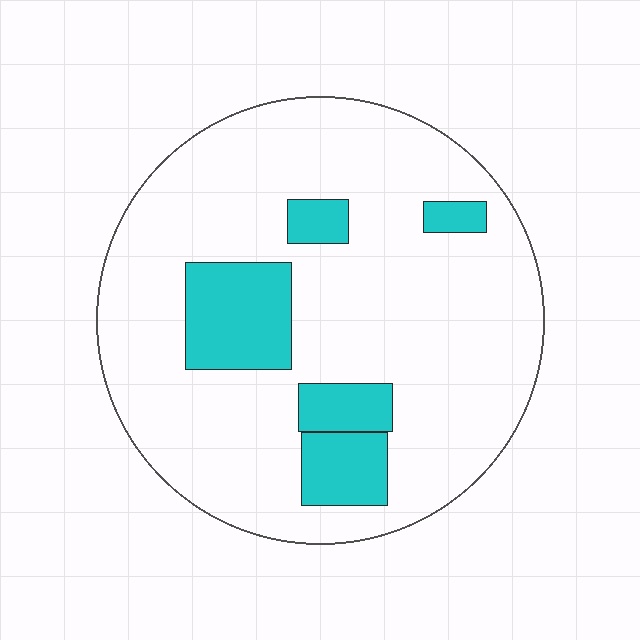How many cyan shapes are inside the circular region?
5.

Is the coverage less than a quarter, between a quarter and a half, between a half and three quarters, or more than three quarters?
Less than a quarter.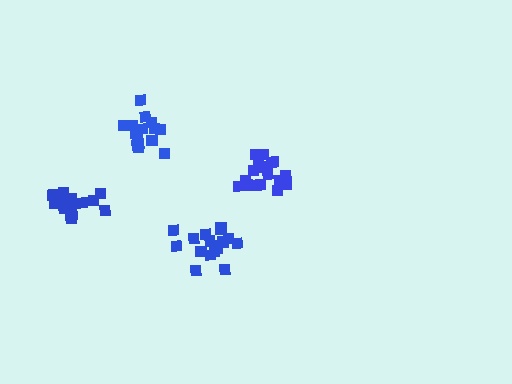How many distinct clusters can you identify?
There are 4 distinct clusters.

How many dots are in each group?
Group 1: 15 dots, Group 2: 18 dots, Group 3: 17 dots, Group 4: 14 dots (64 total).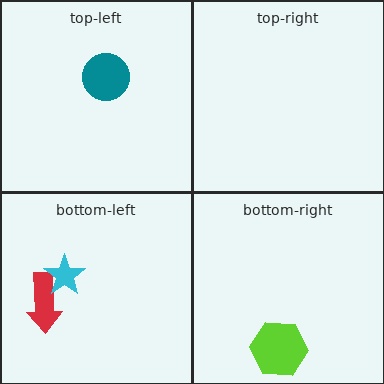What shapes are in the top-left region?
The teal circle.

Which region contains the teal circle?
The top-left region.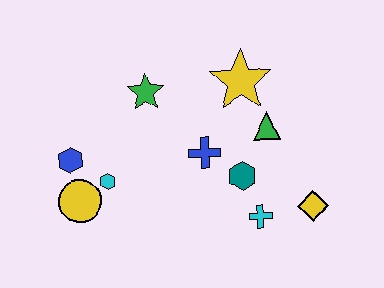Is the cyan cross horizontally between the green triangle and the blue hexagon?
Yes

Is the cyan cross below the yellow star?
Yes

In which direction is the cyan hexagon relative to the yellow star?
The cyan hexagon is to the left of the yellow star.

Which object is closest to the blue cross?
The teal hexagon is closest to the blue cross.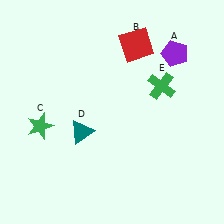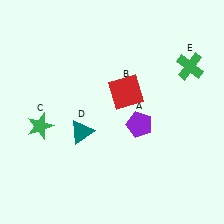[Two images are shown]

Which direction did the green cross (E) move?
The green cross (E) moved right.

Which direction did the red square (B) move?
The red square (B) moved down.